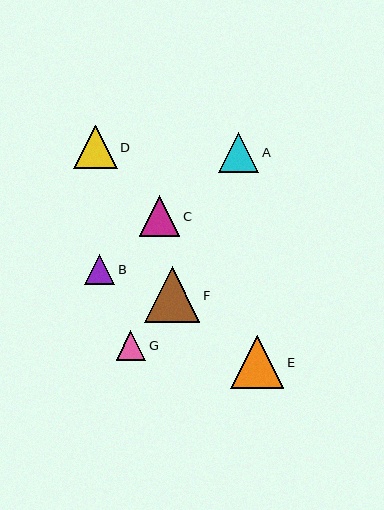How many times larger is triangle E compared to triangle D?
Triangle E is approximately 1.2 times the size of triangle D.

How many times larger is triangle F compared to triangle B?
Triangle F is approximately 1.8 times the size of triangle B.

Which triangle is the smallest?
Triangle G is the smallest with a size of approximately 30 pixels.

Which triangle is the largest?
Triangle F is the largest with a size of approximately 55 pixels.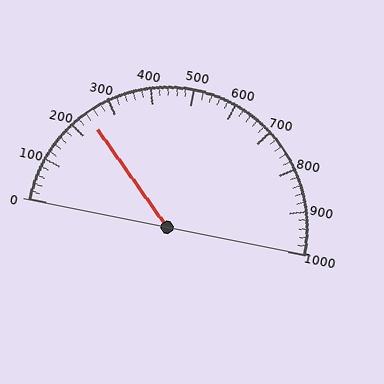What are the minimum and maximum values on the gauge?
The gauge ranges from 0 to 1000.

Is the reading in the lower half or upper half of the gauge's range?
The reading is in the lower half of the range (0 to 1000).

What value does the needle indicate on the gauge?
The needle indicates approximately 240.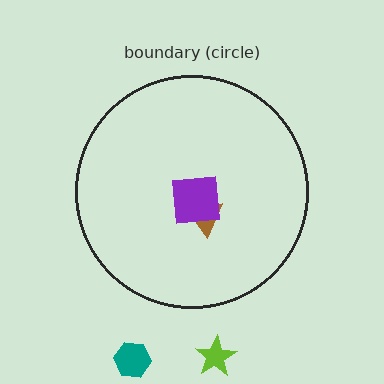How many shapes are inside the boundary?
2 inside, 2 outside.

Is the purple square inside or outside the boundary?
Inside.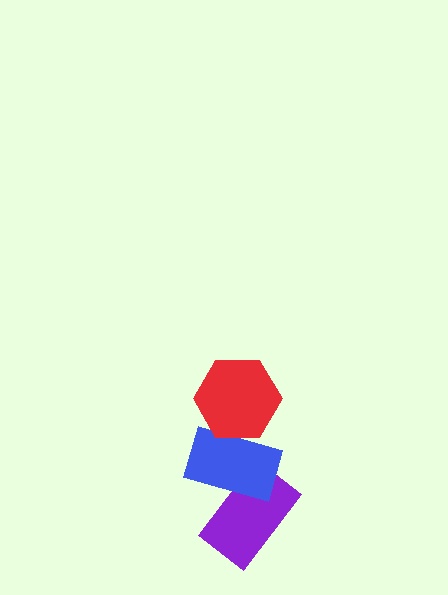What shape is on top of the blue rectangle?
The red hexagon is on top of the blue rectangle.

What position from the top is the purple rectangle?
The purple rectangle is 3rd from the top.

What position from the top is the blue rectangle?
The blue rectangle is 2nd from the top.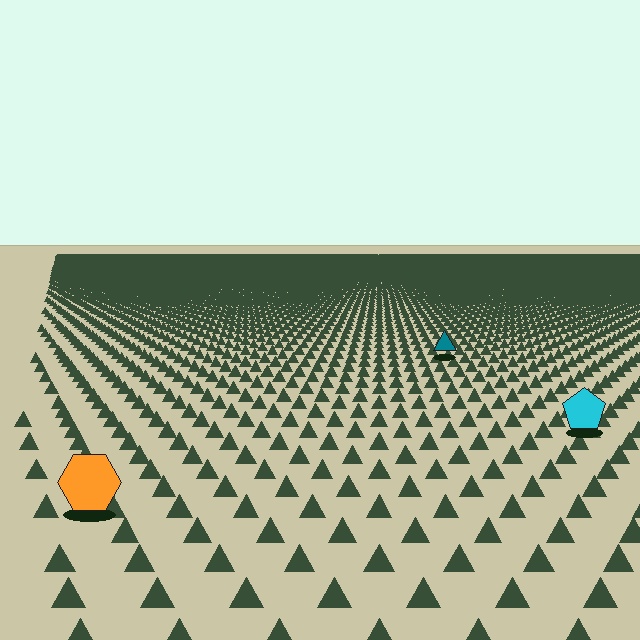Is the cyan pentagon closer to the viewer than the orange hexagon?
No. The orange hexagon is closer — you can tell from the texture gradient: the ground texture is coarser near it.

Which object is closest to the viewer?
The orange hexagon is closest. The texture marks near it are larger and more spread out.